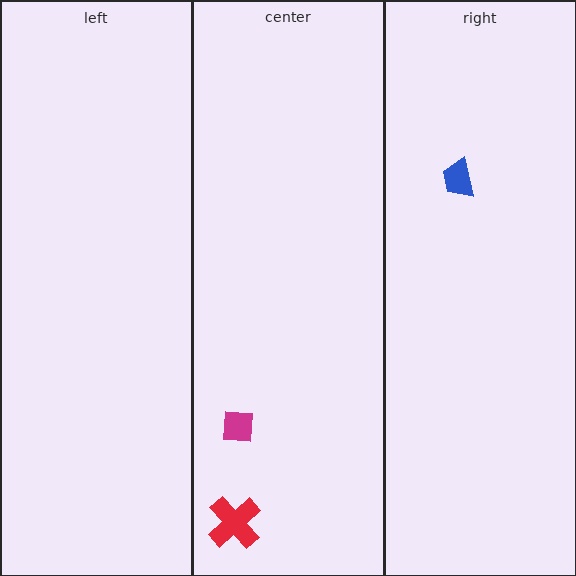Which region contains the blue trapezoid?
The right region.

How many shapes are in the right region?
1.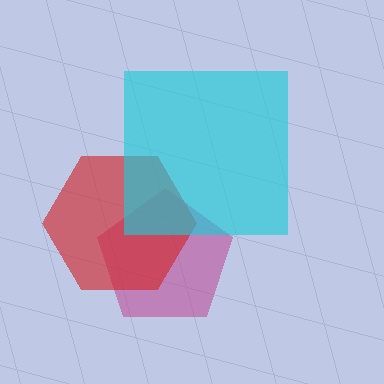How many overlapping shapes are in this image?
There are 3 overlapping shapes in the image.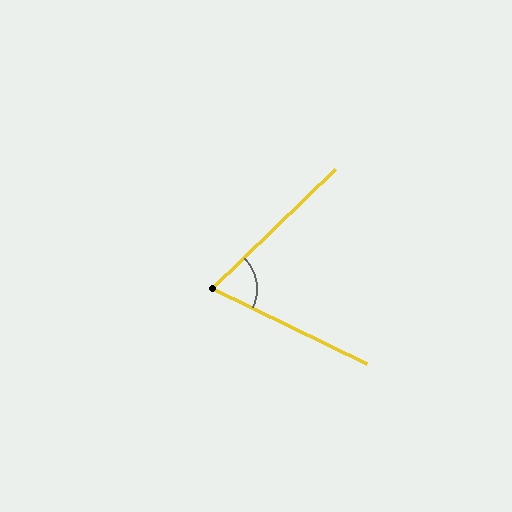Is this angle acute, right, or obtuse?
It is acute.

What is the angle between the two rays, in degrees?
Approximately 70 degrees.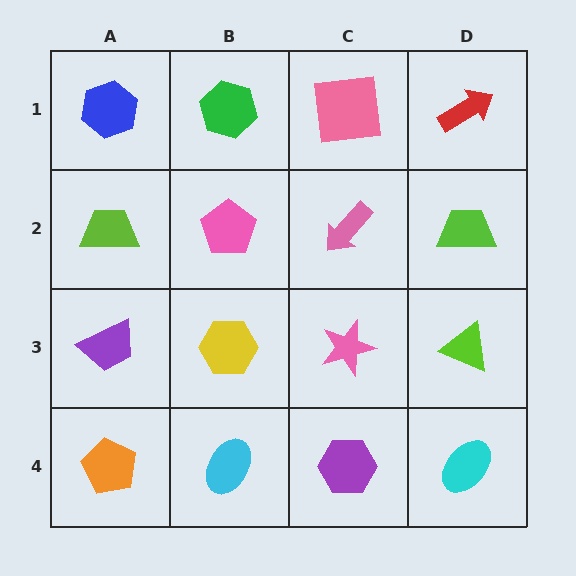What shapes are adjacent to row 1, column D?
A lime trapezoid (row 2, column D), a pink square (row 1, column C).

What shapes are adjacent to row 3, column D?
A lime trapezoid (row 2, column D), a cyan ellipse (row 4, column D), a pink star (row 3, column C).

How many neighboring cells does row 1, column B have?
3.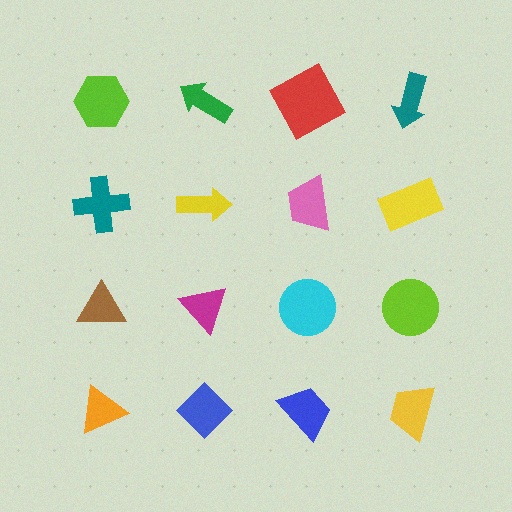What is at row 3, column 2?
A magenta triangle.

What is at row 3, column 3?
A cyan circle.